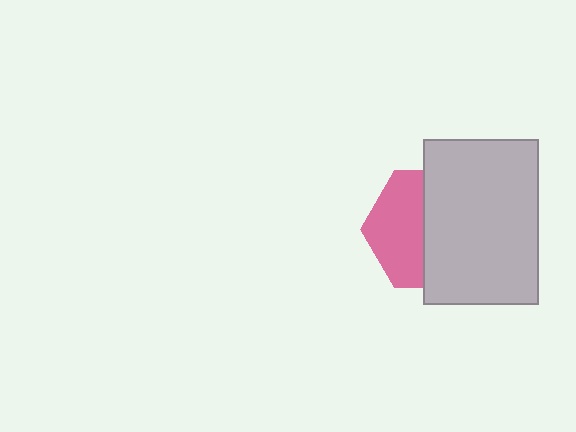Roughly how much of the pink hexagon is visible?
About half of it is visible (roughly 45%).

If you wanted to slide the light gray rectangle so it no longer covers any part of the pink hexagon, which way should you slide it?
Slide it right — that is the most direct way to separate the two shapes.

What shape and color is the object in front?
The object in front is a light gray rectangle.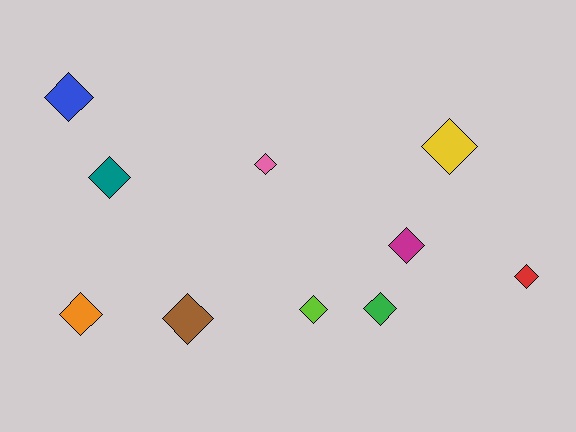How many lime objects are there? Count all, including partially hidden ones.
There is 1 lime object.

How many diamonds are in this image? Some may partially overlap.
There are 10 diamonds.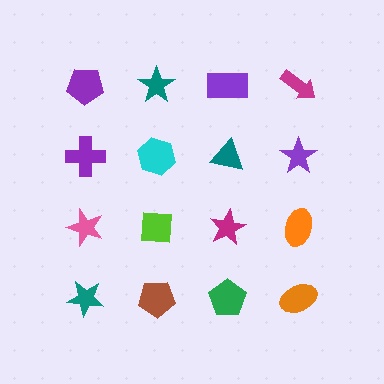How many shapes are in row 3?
4 shapes.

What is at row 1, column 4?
A magenta arrow.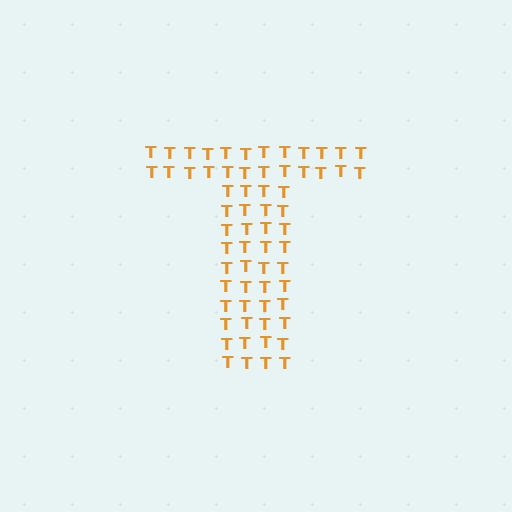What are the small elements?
The small elements are letter T's.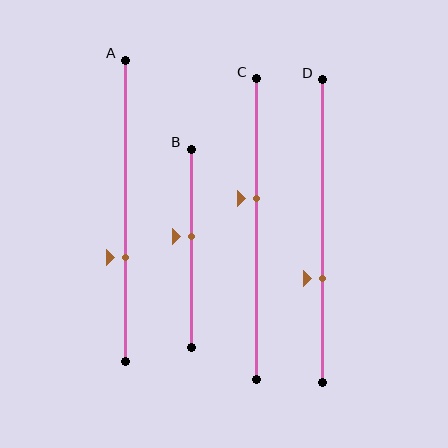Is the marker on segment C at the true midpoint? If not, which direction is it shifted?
No, the marker on segment C is shifted upward by about 10% of the segment length.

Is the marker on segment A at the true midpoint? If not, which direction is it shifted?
No, the marker on segment A is shifted downward by about 15% of the segment length.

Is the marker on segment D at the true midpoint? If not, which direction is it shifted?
No, the marker on segment D is shifted downward by about 16% of the segment length.